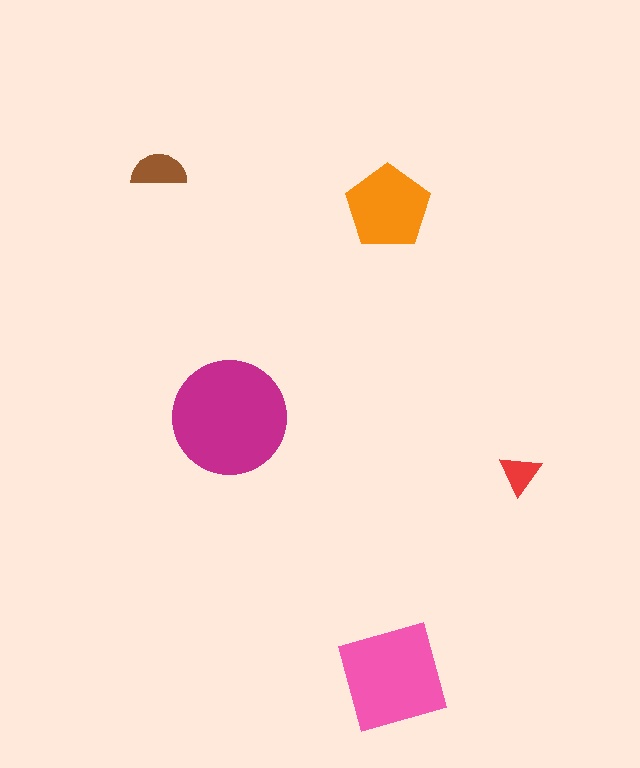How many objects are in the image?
There are 5 objects in the image.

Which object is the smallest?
The red triangle.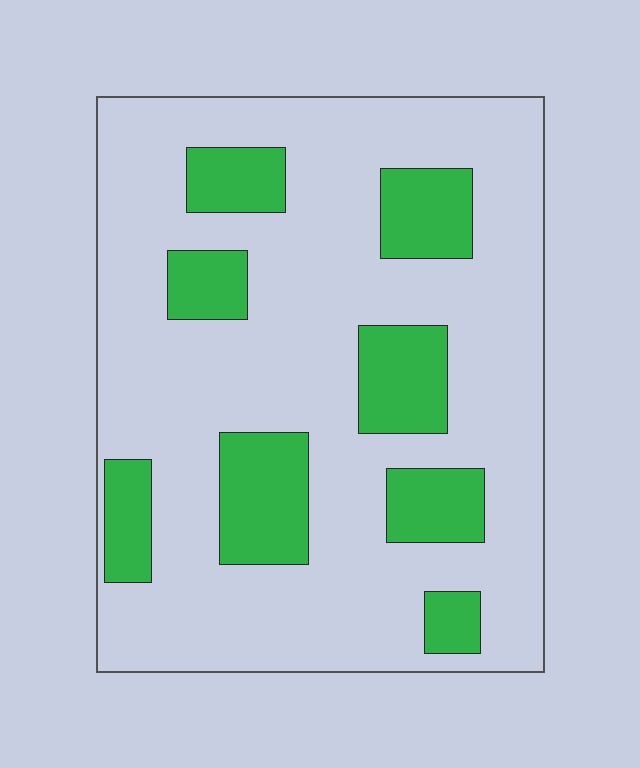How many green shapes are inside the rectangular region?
8.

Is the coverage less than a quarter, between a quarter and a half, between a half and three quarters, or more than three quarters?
Less than a quarter.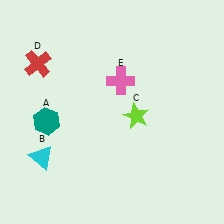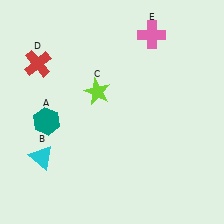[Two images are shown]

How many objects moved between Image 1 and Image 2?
2 objects moved between the two images.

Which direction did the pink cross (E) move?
The pink cross (E) moved up.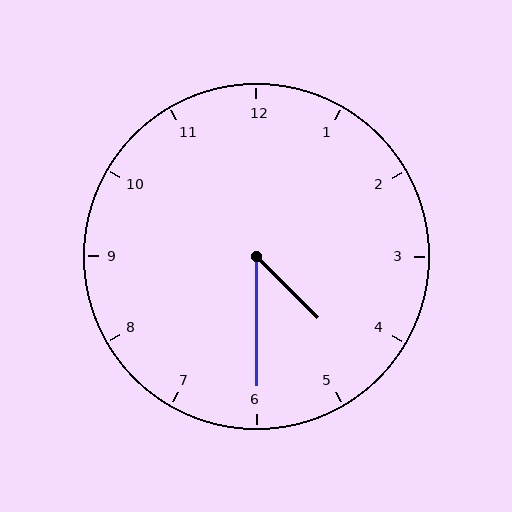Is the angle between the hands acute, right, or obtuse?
It is acute.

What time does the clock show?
4:30.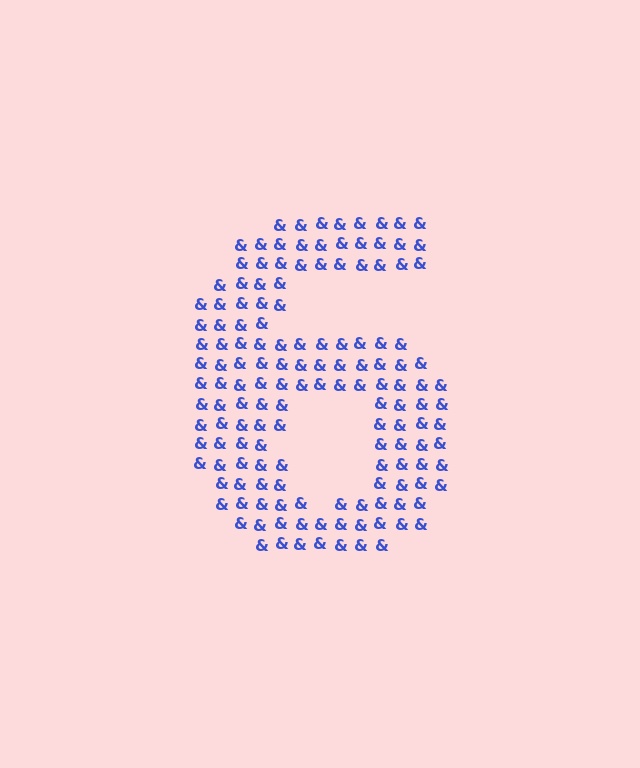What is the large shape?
The large shape is the digit 6.